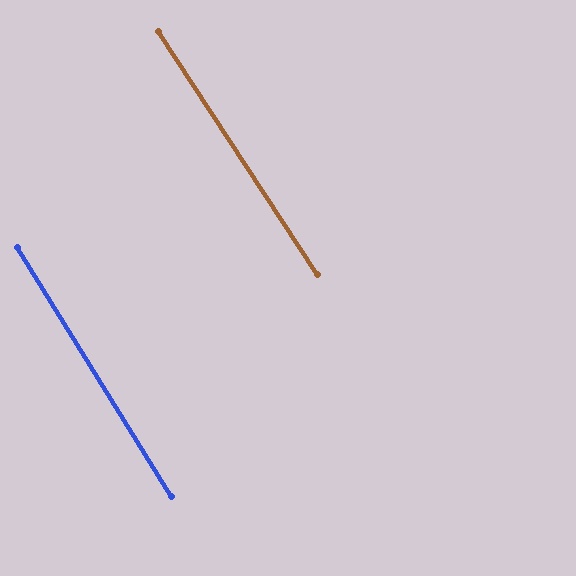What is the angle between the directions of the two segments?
Approximately 1 degree.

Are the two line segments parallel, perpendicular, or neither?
Parallel — their directions differ by only 1.4°.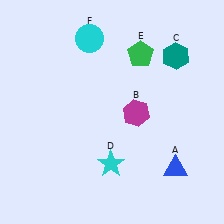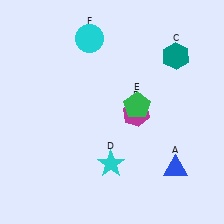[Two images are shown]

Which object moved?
The green pentagon (E) moved down.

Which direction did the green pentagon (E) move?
The green pentagon (E) moved down.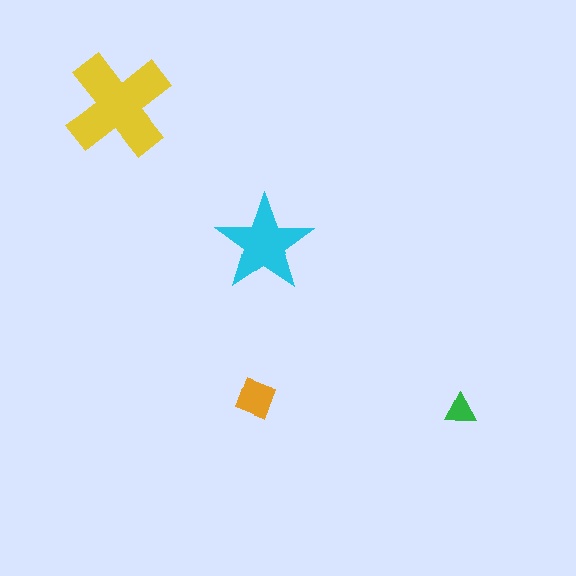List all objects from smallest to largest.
The green triangle, the orange diamond, the cyan star, the yellow cross.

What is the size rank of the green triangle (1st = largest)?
4th.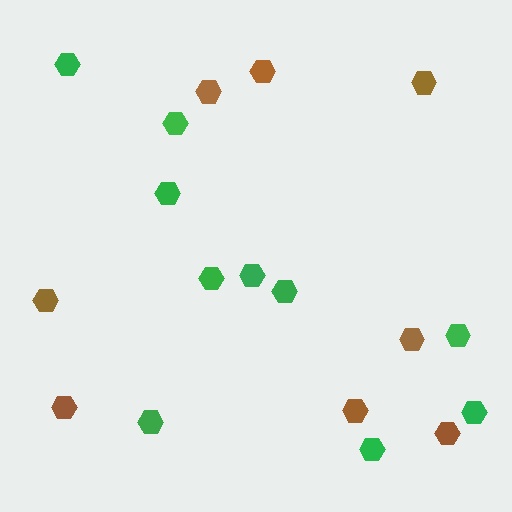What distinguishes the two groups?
There are 2 groups: one group of brown hexagons (8) and one group of green hexagons (10).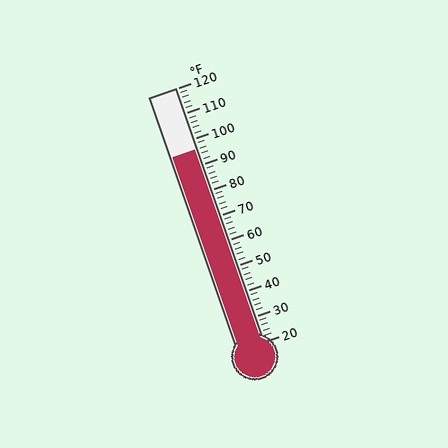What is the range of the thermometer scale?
The thermometer scale ranges from 20°F to 120°F.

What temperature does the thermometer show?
The thermometer shows approximately 96°F.